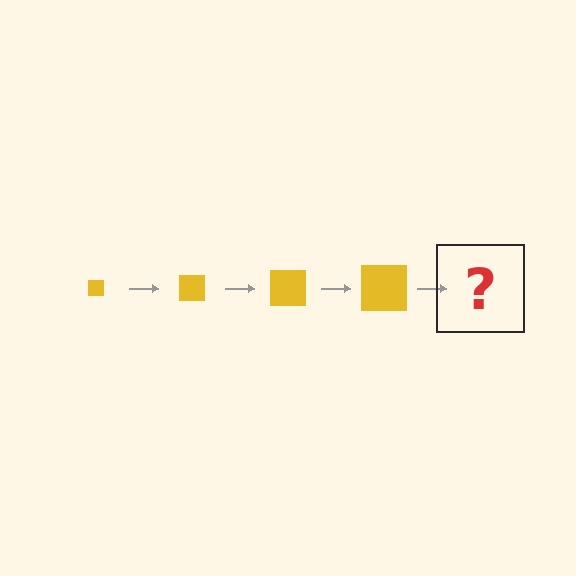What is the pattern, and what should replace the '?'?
The pattern is that the square gets progressively larger each step. The '?' should be a yellow square, larger than the previous one.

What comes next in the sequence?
The next element should be a yellow square, larger than the previous one.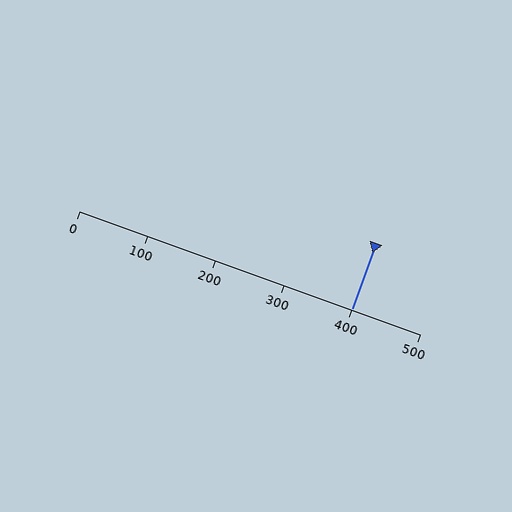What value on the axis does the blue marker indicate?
The marker indicates approximately 400.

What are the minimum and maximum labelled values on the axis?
The axis runs from 0 to 500.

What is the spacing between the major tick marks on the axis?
The major ticks are spaced 100 apart.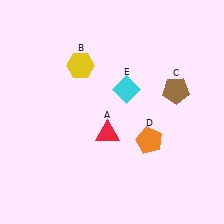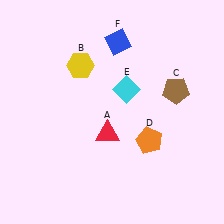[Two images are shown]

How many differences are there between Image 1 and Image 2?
There is 1 difference between the two images.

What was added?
A blue diamond (F) was added in Image 2.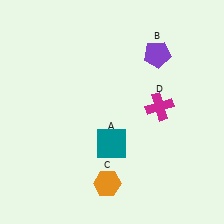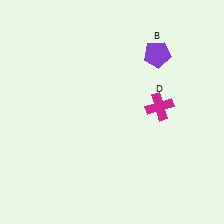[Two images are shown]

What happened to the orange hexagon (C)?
The orange hexagon (C) was removed in Image 2. It was in the bottom-left area of Image 1.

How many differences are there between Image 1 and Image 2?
There are 2 differences between the two images.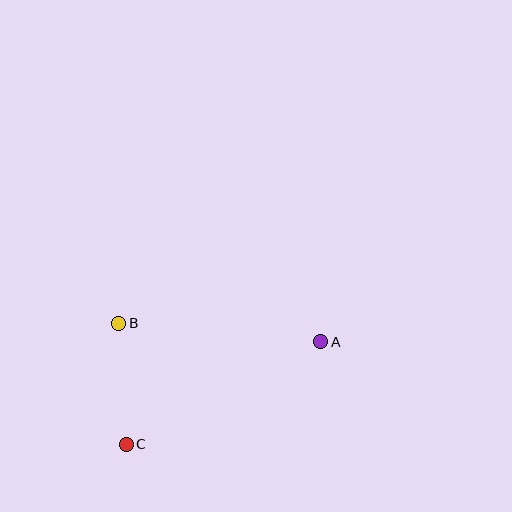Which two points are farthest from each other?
Points A and C are farthest from each other.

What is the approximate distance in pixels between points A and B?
The distance between A and B is approximately 203 pixels.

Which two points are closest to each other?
Points B and C are closest to each other.